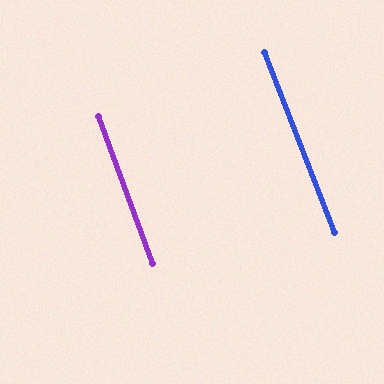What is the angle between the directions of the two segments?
Approximately 1 degree.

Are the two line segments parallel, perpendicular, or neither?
Parallel — their directions differ by only 1.5°.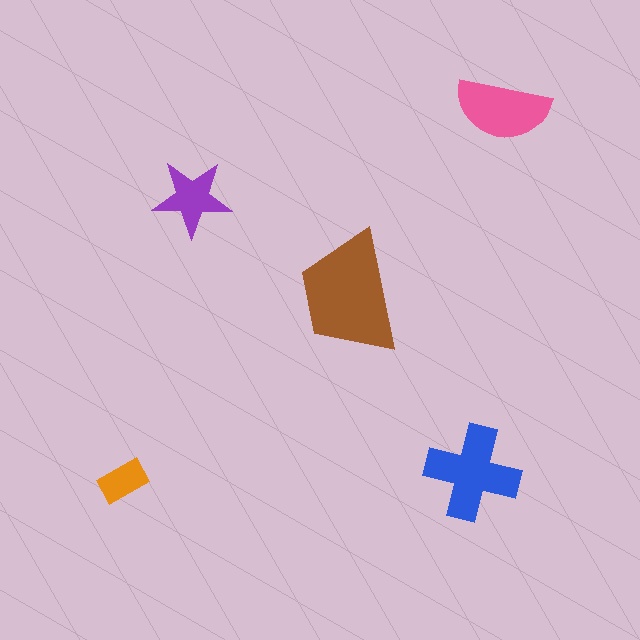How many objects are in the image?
There are 5 objects in the image.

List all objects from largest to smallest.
The brown trapezoid, the blue cross, the pink semicircle, the purple star, the orange rectangle.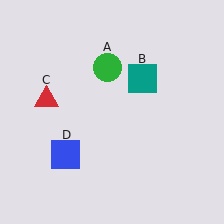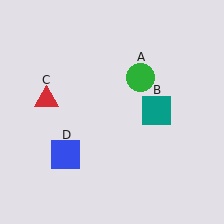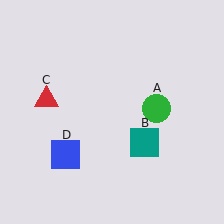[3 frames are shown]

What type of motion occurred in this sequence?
The green circle (object A), teal square (object B) rotated clockwise around the center of the scene.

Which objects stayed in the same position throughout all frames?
Red triangle (object C) and blue square (object D) remained stationary.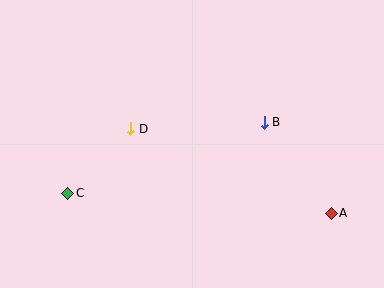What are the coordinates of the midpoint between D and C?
The midpoint between D and C is at (99, 161).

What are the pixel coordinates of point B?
Point B is at (264, 122).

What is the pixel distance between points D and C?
The distance between D and C is 90 pixels.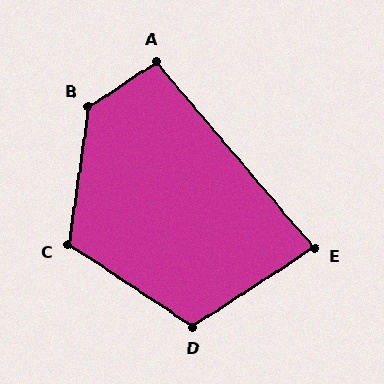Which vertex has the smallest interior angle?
E, at approximately 83 degrees.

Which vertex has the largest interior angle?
B, at approximately 131 degrees.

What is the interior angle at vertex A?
Approximately 97 degrees (obtuse).